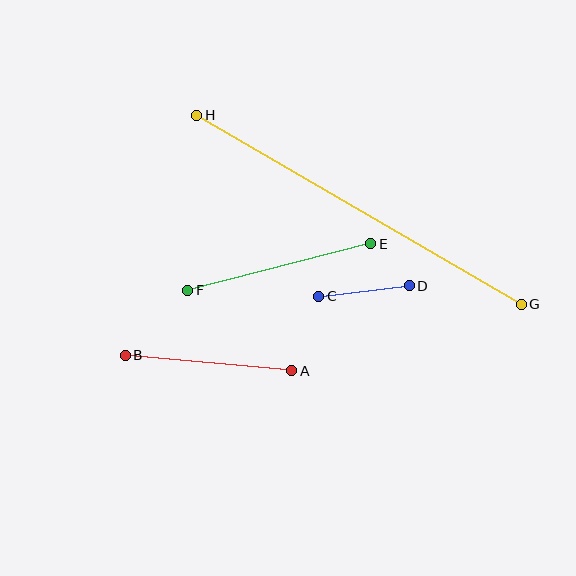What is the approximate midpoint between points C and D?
The midpoint is at approximately (364, 291) pixels.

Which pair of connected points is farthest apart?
Points G and H are farthest apart.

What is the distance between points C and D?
The distance is approximately 91 pixels.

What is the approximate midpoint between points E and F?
The midpoint is at approximately (279, 267) pixels.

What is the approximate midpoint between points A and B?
The midpoint is at approximately (208, 363) pixels.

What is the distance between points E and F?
The distance is approximately 189 pixels.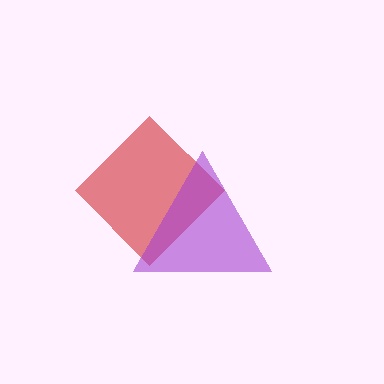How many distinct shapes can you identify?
There are 2 distinct shapes: a red diamond, a purple triangle.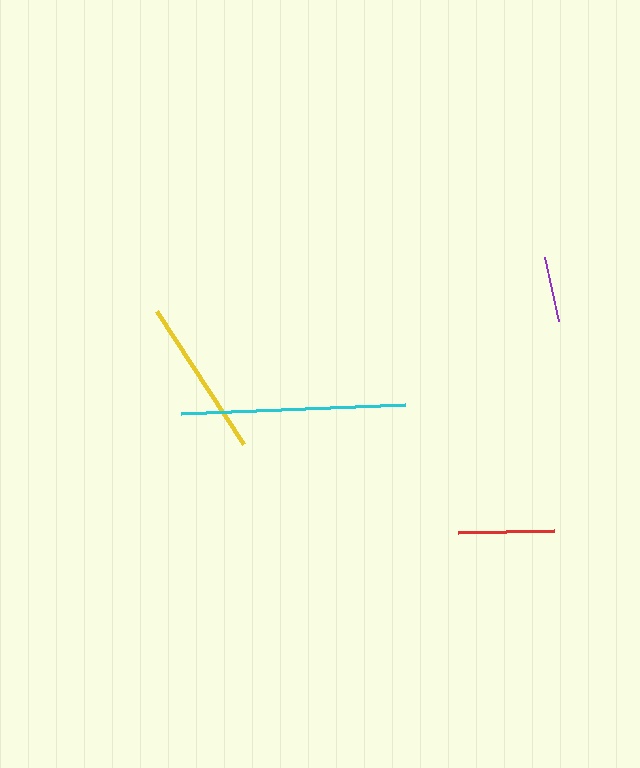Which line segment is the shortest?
The purple line is the shortest at approximately 66 pixels.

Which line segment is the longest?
The cyan line is the longest at approximately 224 pixels.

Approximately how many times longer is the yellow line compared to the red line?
The yellow line is approximately 1.7 times the length of the red line.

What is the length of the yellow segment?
The yellow segment is approximately 159 pixels long.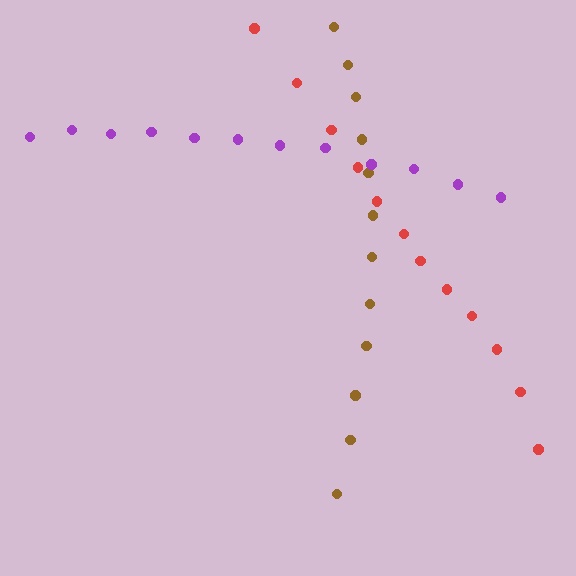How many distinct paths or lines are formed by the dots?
There are 3 distinct paths.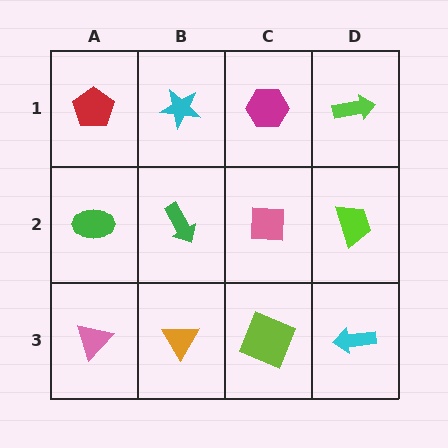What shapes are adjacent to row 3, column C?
A pink square (row 2, column C), an orange triangle (row 3, column B), a cyan arrow (row 3, column D).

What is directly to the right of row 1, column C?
A lime arrow.